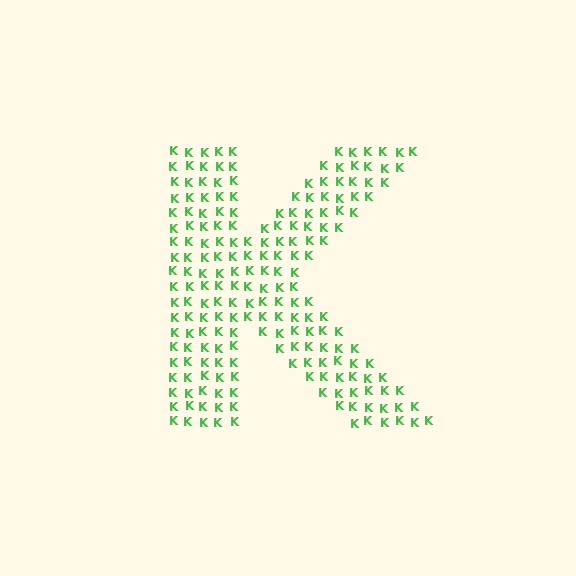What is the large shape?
The large shape is the letter K.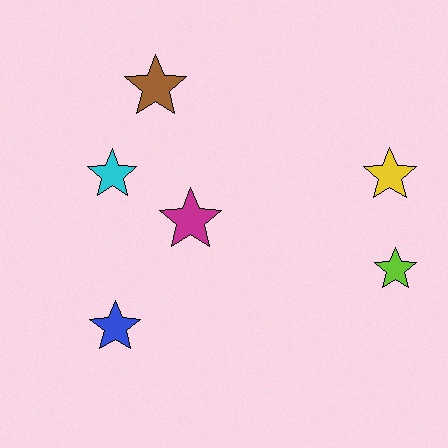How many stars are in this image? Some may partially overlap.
There are 6 stars.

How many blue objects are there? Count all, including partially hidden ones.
There is 1 blue object.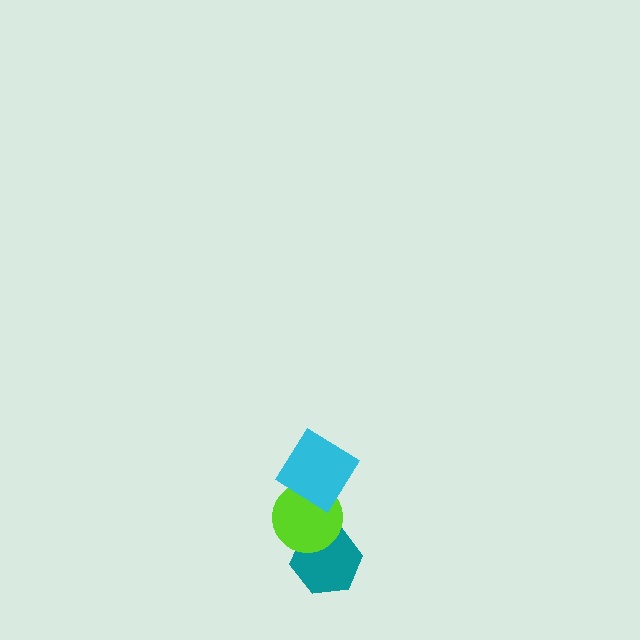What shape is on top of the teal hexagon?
The lime circle is on top of the teal hexagon.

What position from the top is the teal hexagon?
The teal hexagon is 3rd from the top.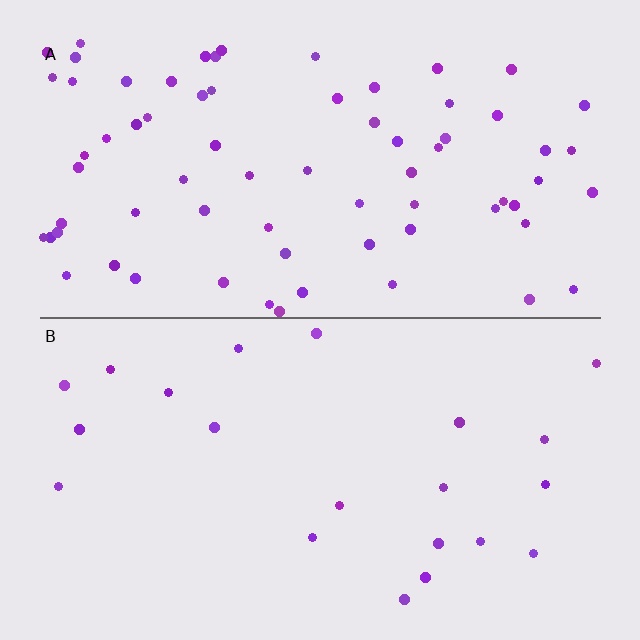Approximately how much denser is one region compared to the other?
Approximately 3.3× — region A over region B.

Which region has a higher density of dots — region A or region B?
A (the top).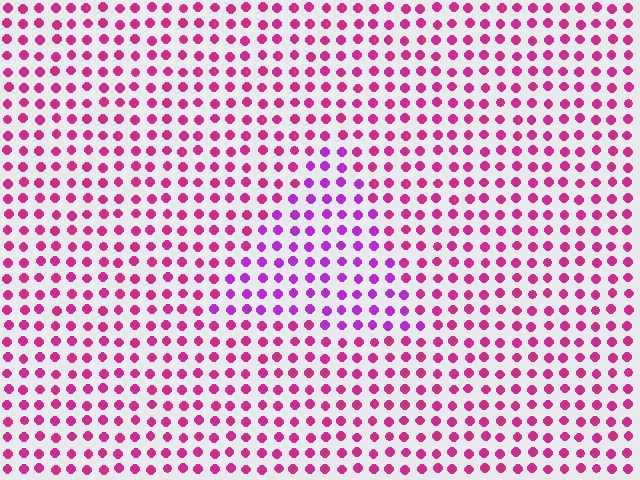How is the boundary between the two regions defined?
The boundary is defined purely by a slight shift in hue (about 33 degrees). Spacing, size, and orientation are identical on both sides.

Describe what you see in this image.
The image is filled with small magenta elements in a uniform arrangement. A triangle-shaped region is visible where the elements are tinted to a slightly different hue, forming a subtle color boundary.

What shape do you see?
I see a triangle.